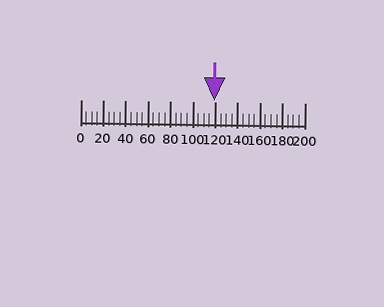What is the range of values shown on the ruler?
The ruler shows values from 0 to 200.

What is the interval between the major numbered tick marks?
The major tick marks are spaced 20 units apart.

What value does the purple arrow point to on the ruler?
The purple arrow points to approximately 119.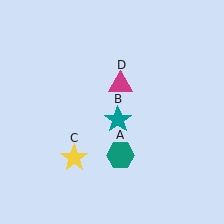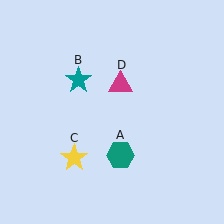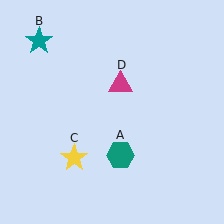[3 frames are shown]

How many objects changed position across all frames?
1 object changed position: teal star (object B).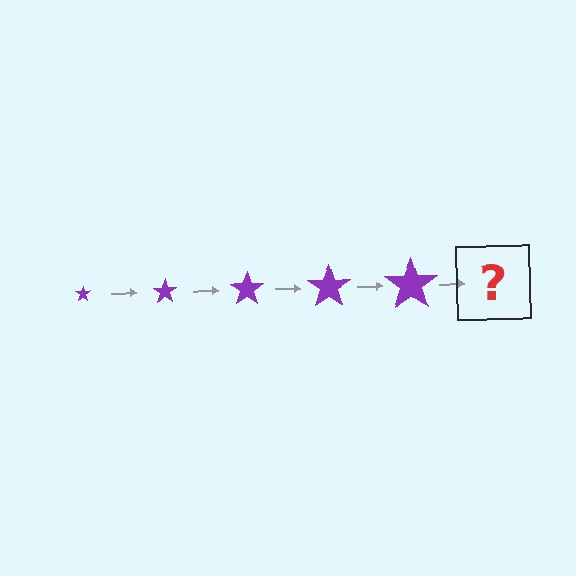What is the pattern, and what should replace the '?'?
The pattern is that the star gets progressively larger each step. The '?' should be a purple star, larger than the previous one.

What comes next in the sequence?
The next element should be a purple star, larger than the previous one.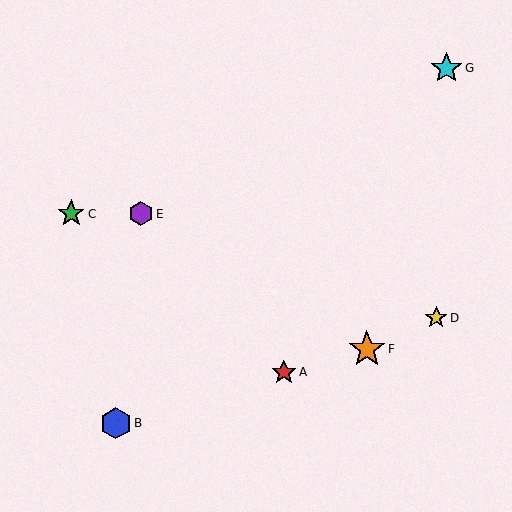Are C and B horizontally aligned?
No, C is at y≈214 and B is at y≈423.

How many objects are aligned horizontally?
2 objects (C, E) are aligned horizontally.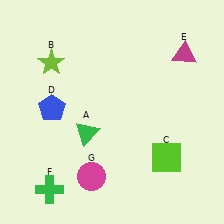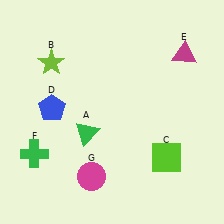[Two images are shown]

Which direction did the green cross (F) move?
The green cross (F) moved up.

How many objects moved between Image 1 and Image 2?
1 object moved between the two images.